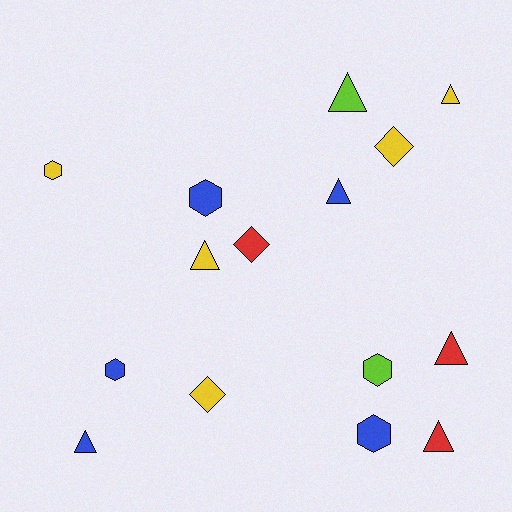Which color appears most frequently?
Blue, with 5 objects.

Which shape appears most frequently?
Triangle, with 7 objects.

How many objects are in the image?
There are 15 objects.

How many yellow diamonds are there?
There are 2 yellow diamonds.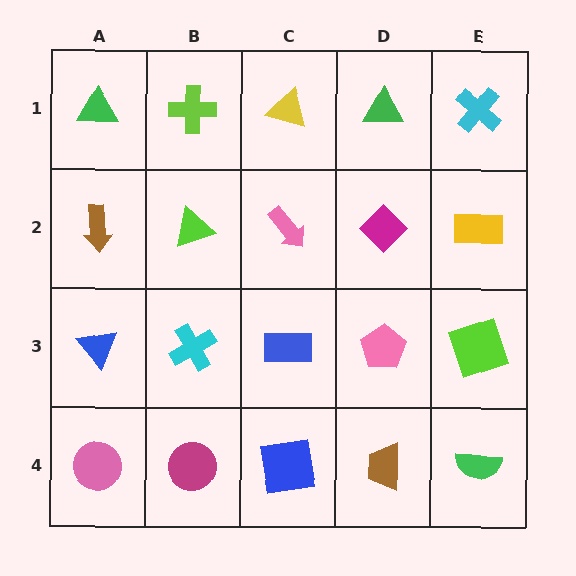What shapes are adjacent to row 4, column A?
A blue triangle (row 3, column A), a magenta circle (row 4, column B).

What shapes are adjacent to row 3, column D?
A magenta diamond (row 2, column D), a brown trapezoid (row 4, column D), a blue rectangle (row 3, column C), a lime square (row 3, column E).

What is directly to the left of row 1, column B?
A green triangle.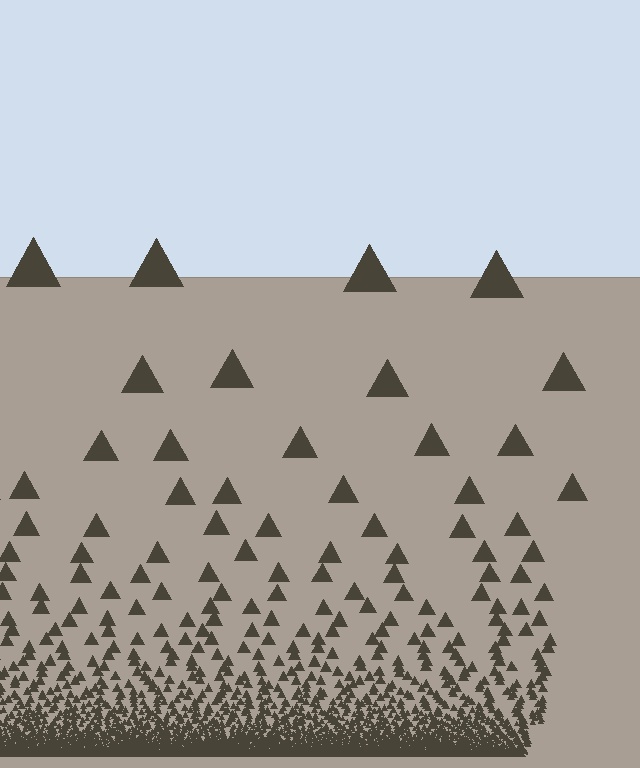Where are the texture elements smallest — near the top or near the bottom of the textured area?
Near the bottom.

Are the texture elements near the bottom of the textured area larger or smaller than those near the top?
Smaller. The gradient is inverted — elements near the bottom are smaller and denser.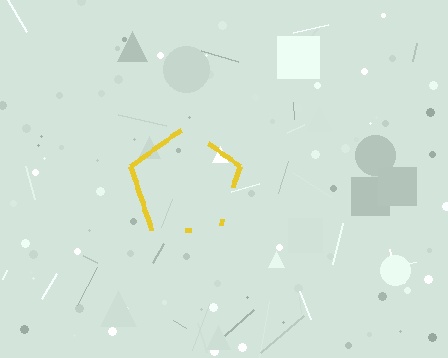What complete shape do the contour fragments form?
The contour fragments form a pentagon.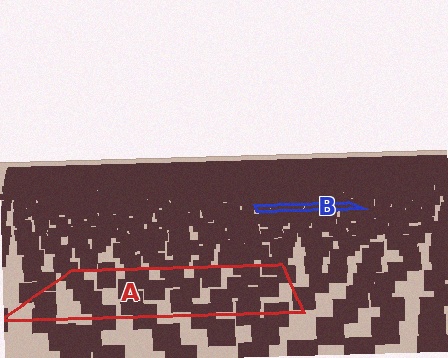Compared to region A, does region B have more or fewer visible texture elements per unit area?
Region B has more texture elements per unit area — they are packed more densely because it is farther away.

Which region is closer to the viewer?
Region A is closer. The texture elements there are larger and more spread out.